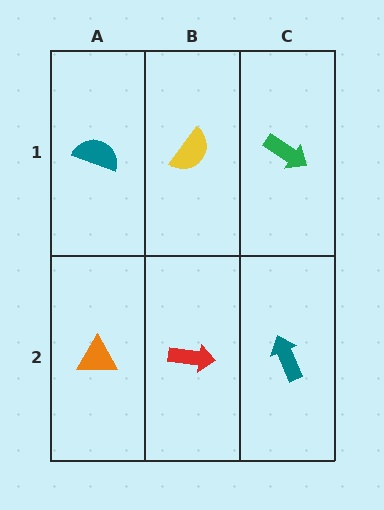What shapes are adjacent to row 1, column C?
A teal arrow (row 2, column C), a yellow semicircle (row 1, column B).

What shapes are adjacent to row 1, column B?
A red arrow (row 2, column B), a teal semicircle (row 1, column A), a green arrow (row 1, column C).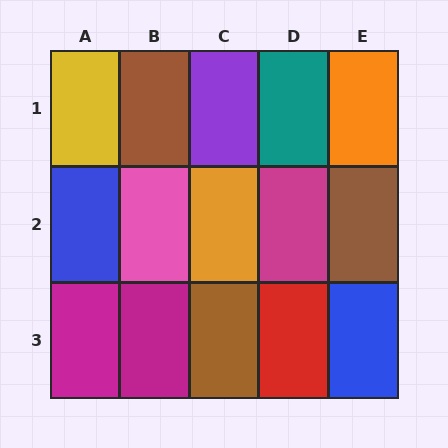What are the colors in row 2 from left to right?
Blue, pink, orange, magenta, brown.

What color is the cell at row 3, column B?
Magenta.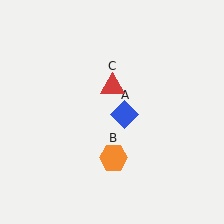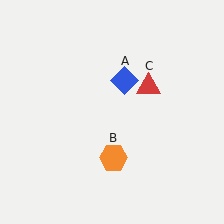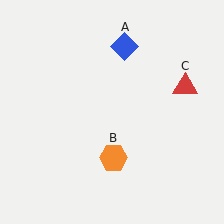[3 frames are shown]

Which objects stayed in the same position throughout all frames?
Orange hexagon (object B) remained stationary.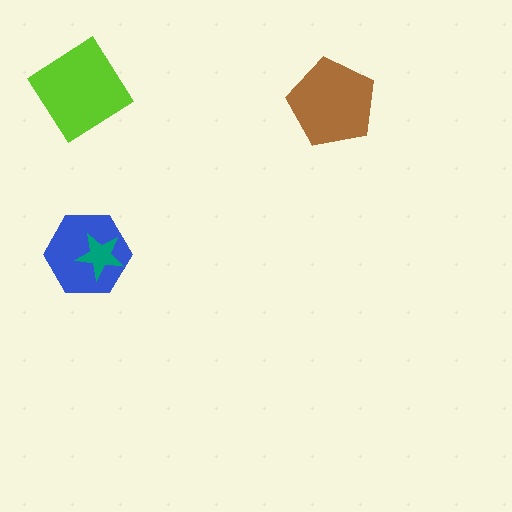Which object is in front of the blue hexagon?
The teal star is in front of the blue hexagon.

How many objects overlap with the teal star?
1 object overlaps with the teal star.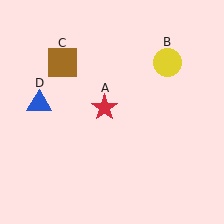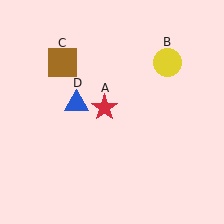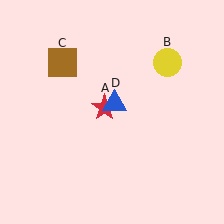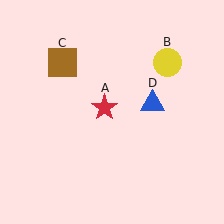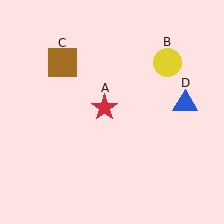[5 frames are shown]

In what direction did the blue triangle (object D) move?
The blue triangle (object D) moved right.